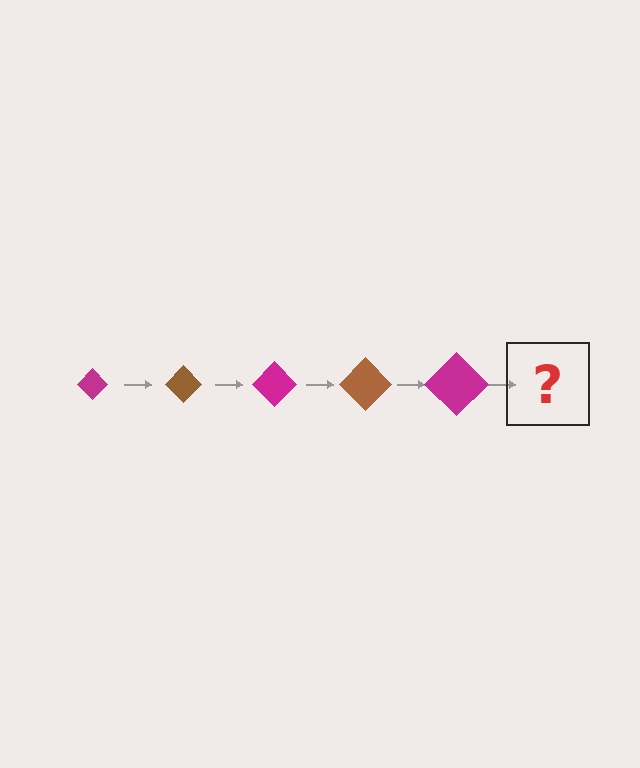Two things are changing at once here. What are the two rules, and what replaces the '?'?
The two rules are that the diamond grows larger each step and the color cycles through magenta and brown. The '?' should be a brown diamond, larger than the previous one.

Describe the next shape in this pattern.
It should be a brown diamond, larger than the previous one.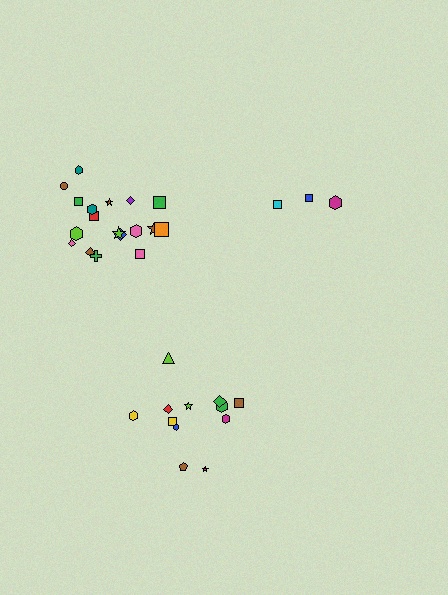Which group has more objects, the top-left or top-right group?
The top-left group.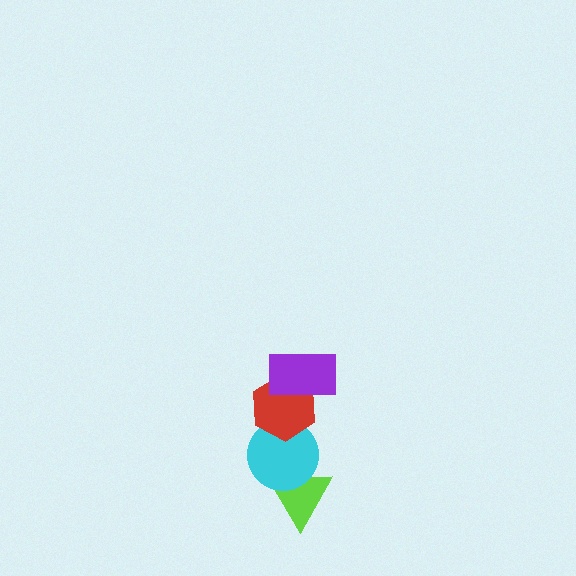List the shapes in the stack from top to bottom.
From top to bottom: the purple rectangle, the red hexagon, the cyan circle, the lime triangle.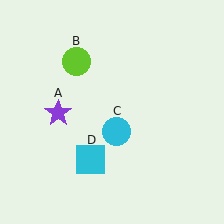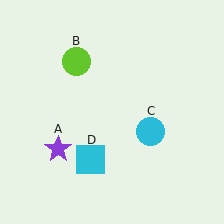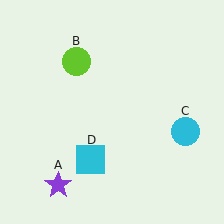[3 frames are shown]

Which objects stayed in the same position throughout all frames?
Lime circle (object B) and cyan square (object D) remained stationary.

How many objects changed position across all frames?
2 objects changed position: purple star (object A), cyan circle (object C).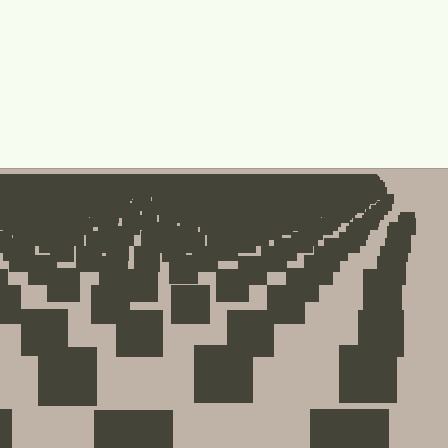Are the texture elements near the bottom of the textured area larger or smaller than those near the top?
Larger. Near the bottom, elements are closer to the viewer and appear at a bigger on-screen size.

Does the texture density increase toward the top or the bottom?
Density increases toward the top.